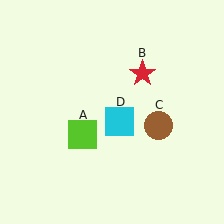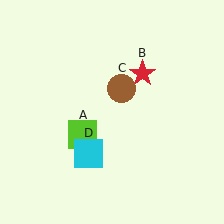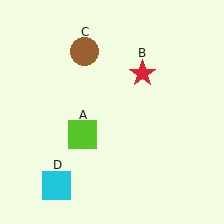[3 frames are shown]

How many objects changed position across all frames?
2 objects changed position: brown circle (object C), cyan square (object D).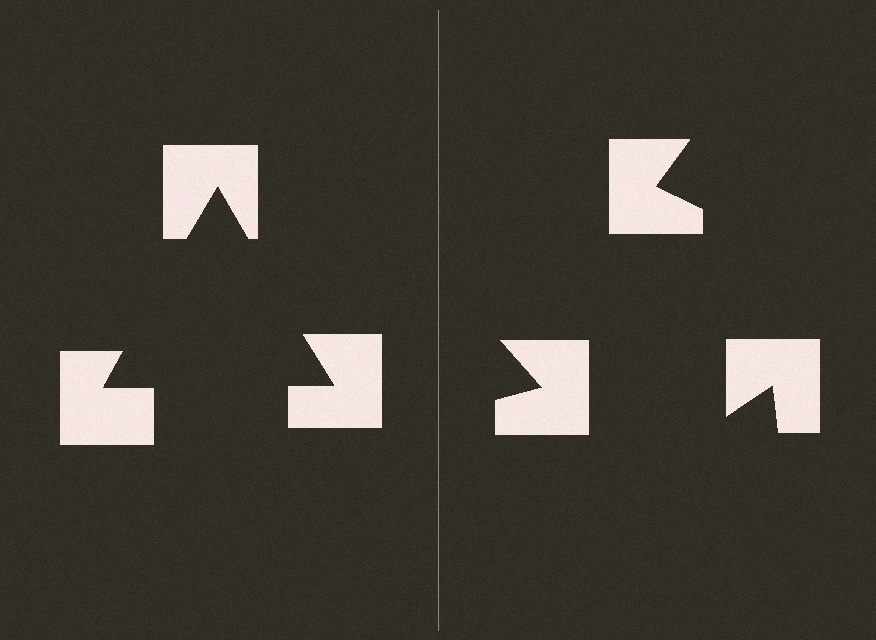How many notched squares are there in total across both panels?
6 — 3 on each side.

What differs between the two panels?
The notched squares are positioned identically on both sides; only the wedge orientations differ. On the left they align to a triangle; on the right they are misaligned.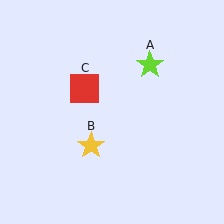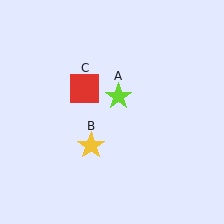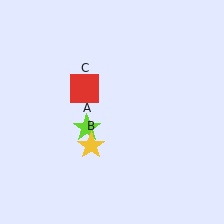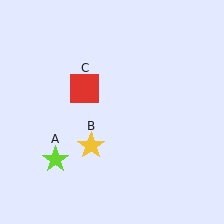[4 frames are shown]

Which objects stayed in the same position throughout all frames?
Yellow star (object B) and red square (object C) remained stationary.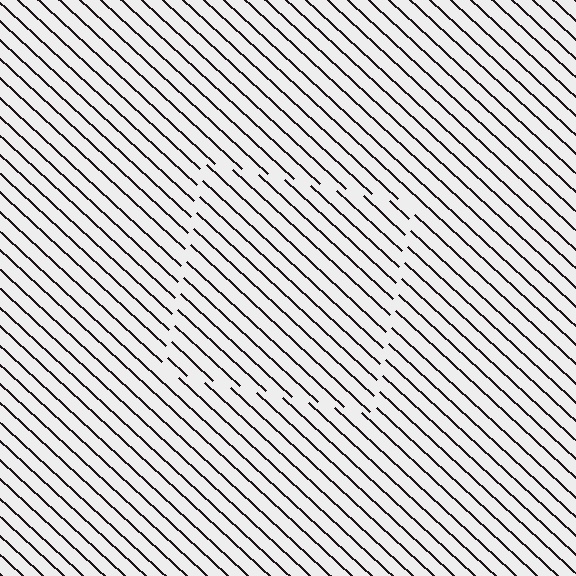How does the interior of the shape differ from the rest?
The interior of the shape contains the same grating, shifted by half a period — the contour is defined by the phase discontinuity where line-ends from the inner and outer gratings abut.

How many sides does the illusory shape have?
4 sides — the line-ends trace a square.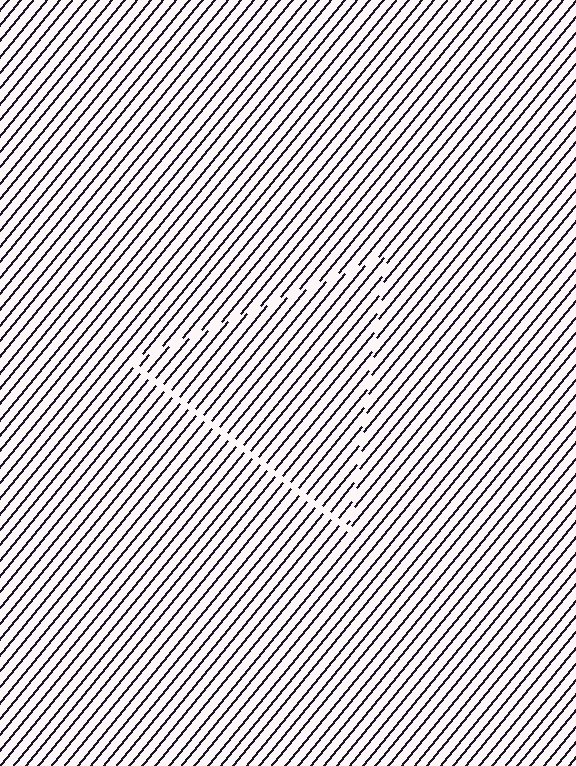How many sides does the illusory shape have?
3 sides — the line-ends trace a triangle.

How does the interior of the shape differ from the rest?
The interior of the shape contains the same grating, shifted by half a period — the contour is defined by the phase discontinuity where line-ends from the inner and outer gratings abut.